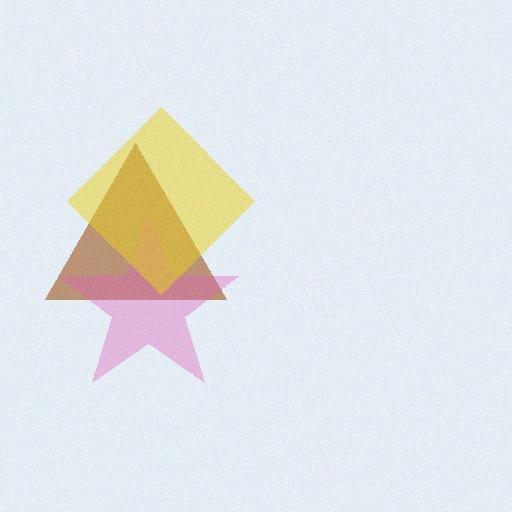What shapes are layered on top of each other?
The layered shapes are: a brown triangle, a pink star, a yellow diamond.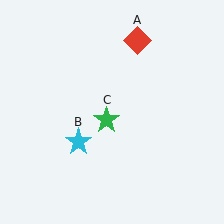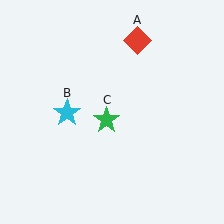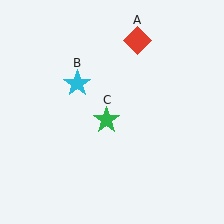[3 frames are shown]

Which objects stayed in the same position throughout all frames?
Red diamond (object A) and green star (object C) remained stationary.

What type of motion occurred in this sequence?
The cyan star (object B) rotated clockwise around the center of the scene.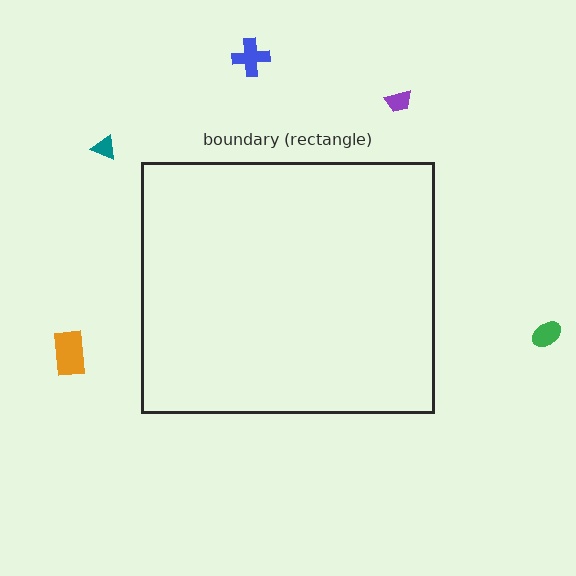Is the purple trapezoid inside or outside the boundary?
Outside.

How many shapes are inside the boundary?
0 inside, 5 outside.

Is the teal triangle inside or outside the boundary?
Outside.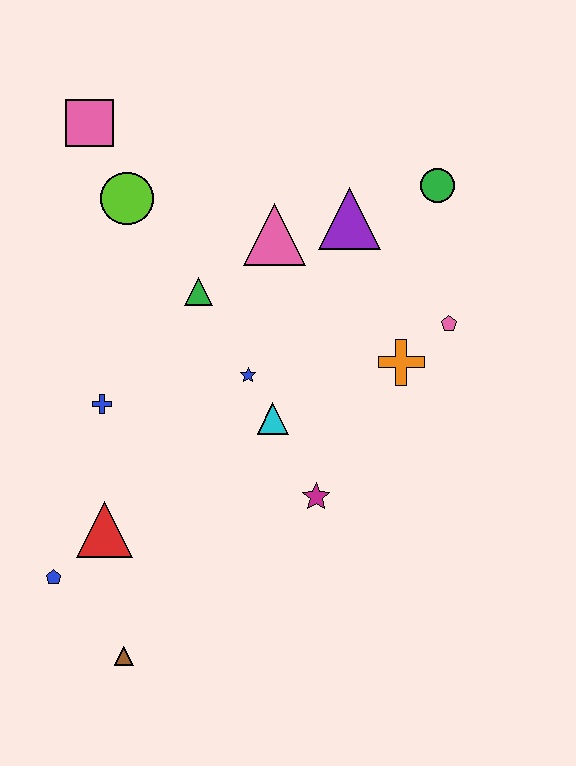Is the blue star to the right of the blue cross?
Yes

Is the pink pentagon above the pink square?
No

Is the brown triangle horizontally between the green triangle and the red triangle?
Yes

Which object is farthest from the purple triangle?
The brown triangle is farthest from the purple triangle.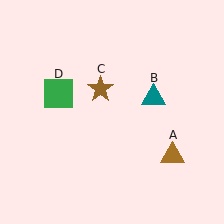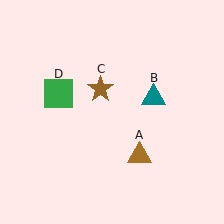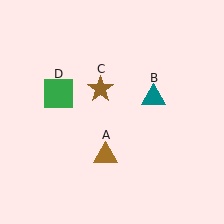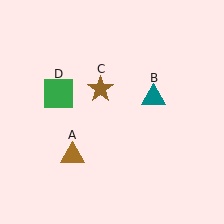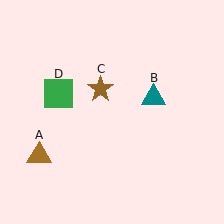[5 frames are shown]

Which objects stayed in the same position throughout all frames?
Teal triangle (object B) and brown star (object C) and green square (object D) remained stationary.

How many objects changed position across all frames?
1 object changed position: brown triangle (object A).